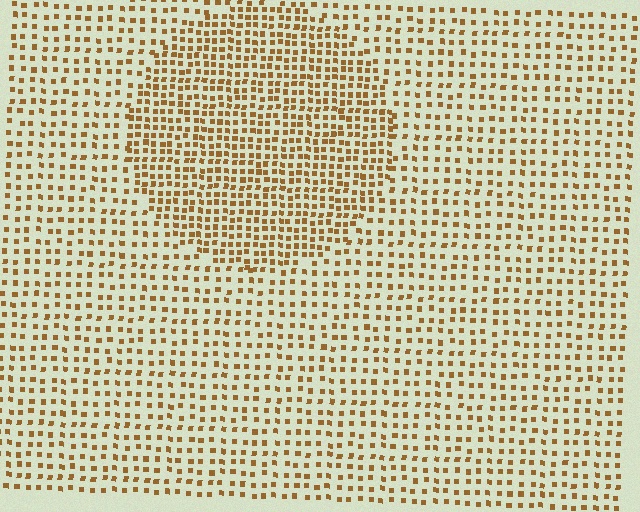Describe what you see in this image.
The image contains small brown elements arranged at two different densities. A circle-shaped region is visible where the elements are more densely packed than the surrounding area.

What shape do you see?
I see a circle.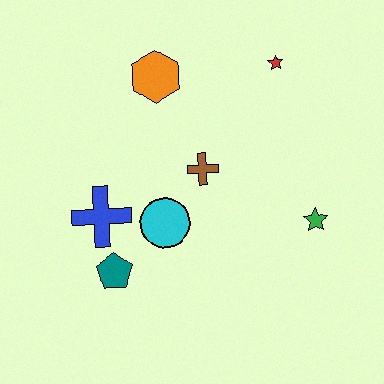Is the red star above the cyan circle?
Yes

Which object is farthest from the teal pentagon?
The red star is farthest from the teal pentagon.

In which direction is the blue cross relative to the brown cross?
The blue cross is to the left of the brown cross.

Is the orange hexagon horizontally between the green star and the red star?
No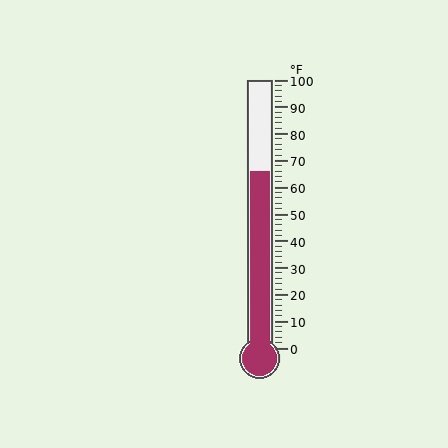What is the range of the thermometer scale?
The thermometer scale ranges from 0°F to 100°F.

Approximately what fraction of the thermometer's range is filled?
The thermometer is filled to approximately 65% of its range.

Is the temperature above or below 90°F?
The temperature is below 90°F.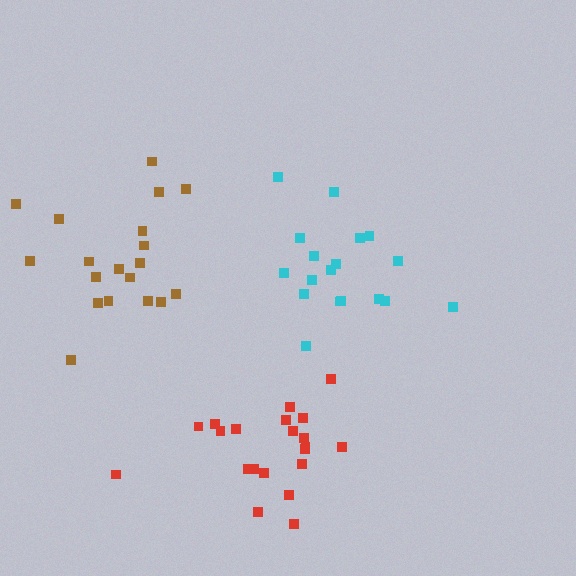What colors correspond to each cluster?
The clusters are colored: red, cyan, brown.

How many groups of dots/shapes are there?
There are 3 groups.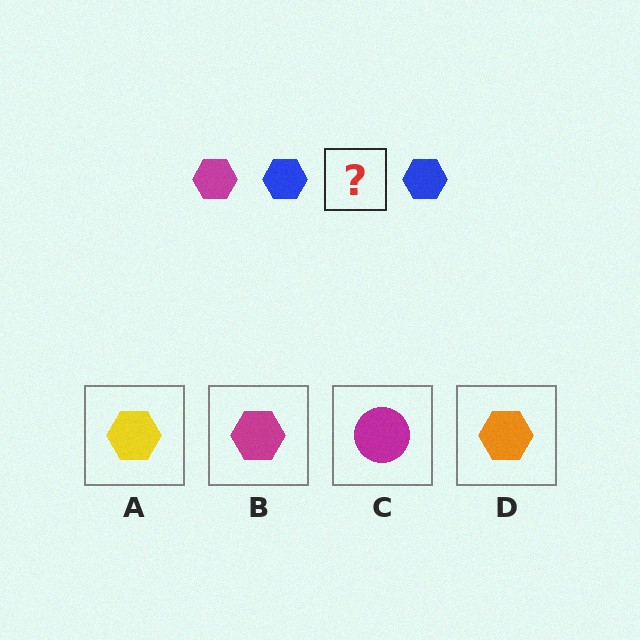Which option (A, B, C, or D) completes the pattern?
B.